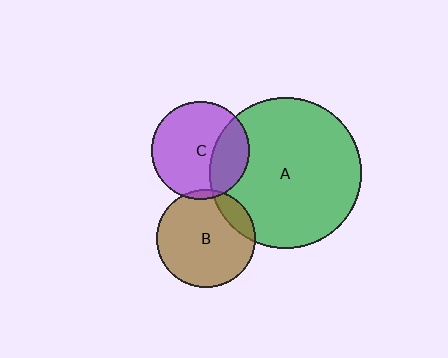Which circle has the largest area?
Circle A (green).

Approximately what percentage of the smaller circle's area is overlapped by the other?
Approximately 15%.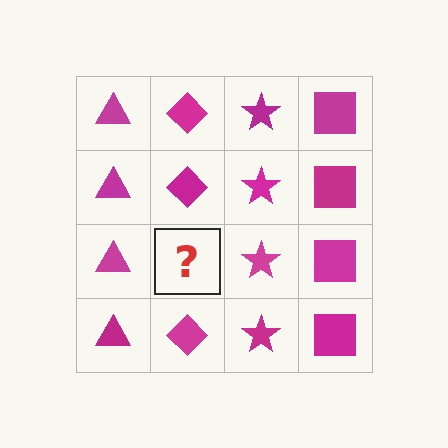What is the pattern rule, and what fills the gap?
The rule is that each column has a consistent shape. The gap should be filled with a magenta diamond.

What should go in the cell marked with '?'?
The missing cell should contain a magenta diamond.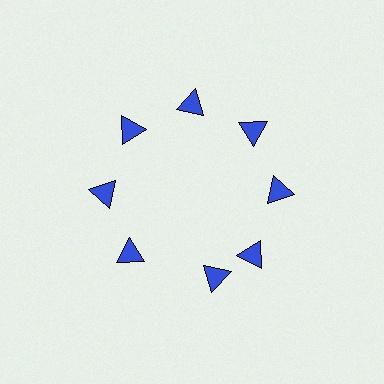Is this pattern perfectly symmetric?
No. The 8 blue triangles are arranged in a ring, but one element near the 6 o'clock position is rotated out of alignment along the ring, breaking the 8-fold rotational symmetry.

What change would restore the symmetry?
The symmetry would be restored by rotating it back into even spacing with its neighbors so that all 8 triangles sit at equal angles and equal distance from the center.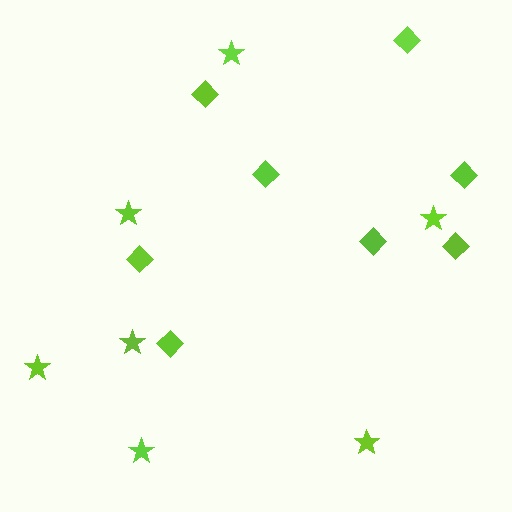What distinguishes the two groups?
There are 2 groups: one group of diamonds (8) and one group of stars (7).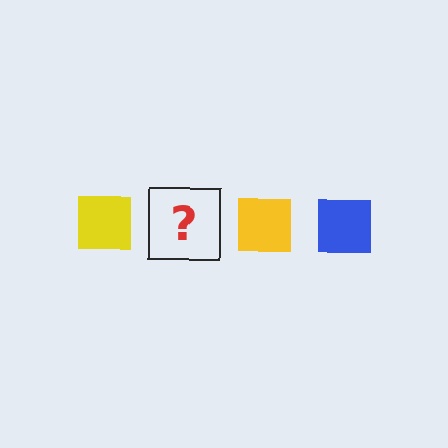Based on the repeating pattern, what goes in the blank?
The blank should be a blue square.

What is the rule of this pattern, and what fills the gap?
The rule is that the pattern cycles through yellow, blue squares. The gap should be filled with a blue square.